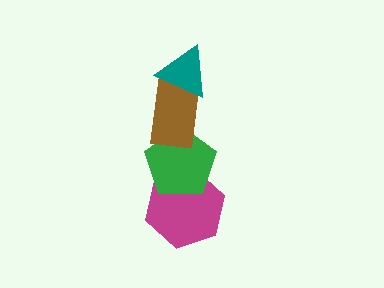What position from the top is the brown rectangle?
The brown rectangle is 2nd from the top.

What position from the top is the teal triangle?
The teal triangle is 1st from the top.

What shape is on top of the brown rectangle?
The teal triangle is on top of the brown rectangle.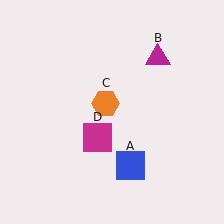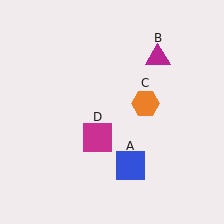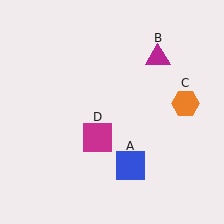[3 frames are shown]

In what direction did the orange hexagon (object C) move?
The orange hexagon (object C) moved right.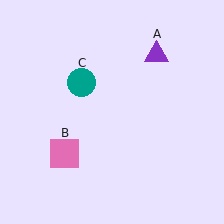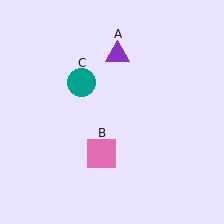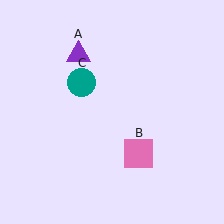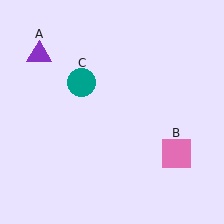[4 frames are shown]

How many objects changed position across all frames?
2 objects changed position: purple triangle (object A), pink square (object B).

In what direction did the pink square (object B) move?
The pink square (object B) moved right.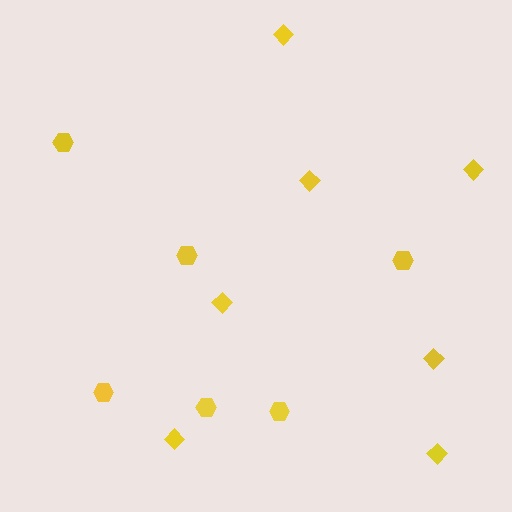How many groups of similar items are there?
There are 2 groups: one group of hexagons (6) and one group of diamonds (7).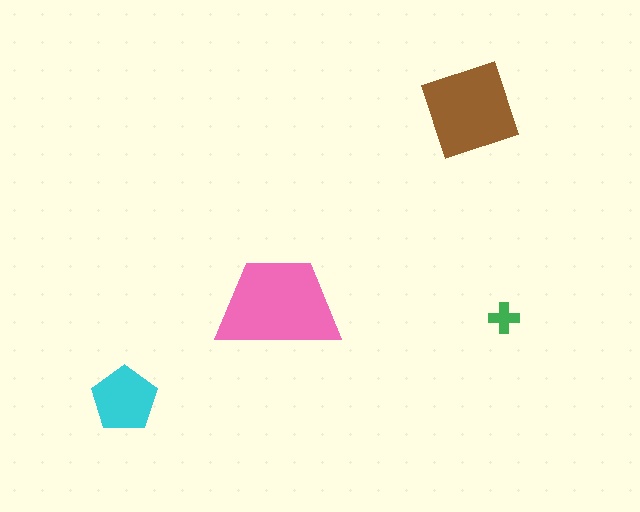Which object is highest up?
The brown square is topmost.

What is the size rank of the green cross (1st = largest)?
4th.